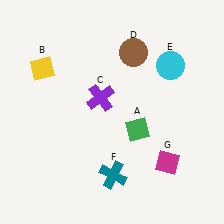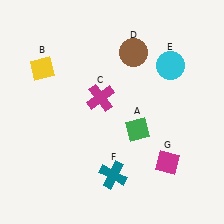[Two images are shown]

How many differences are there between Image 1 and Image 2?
There is 1 difference between the two images.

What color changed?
The cross (C) changed from purple in Image 1 to magenta in Image 2.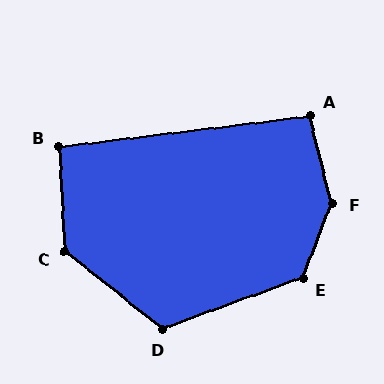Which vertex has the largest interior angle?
F, at approximately 145 degrees.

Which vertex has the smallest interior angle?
B, at approximately 94 degrees.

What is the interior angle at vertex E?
Approximately 131 degrees (obtuse).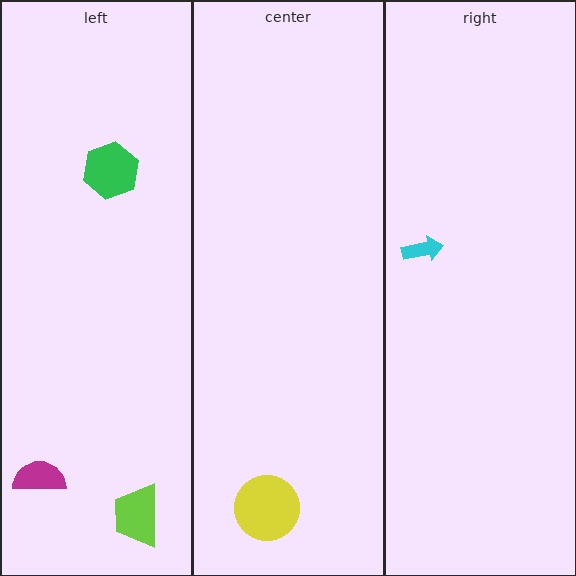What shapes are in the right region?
The cyan arrow.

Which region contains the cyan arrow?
The right region.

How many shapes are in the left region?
3.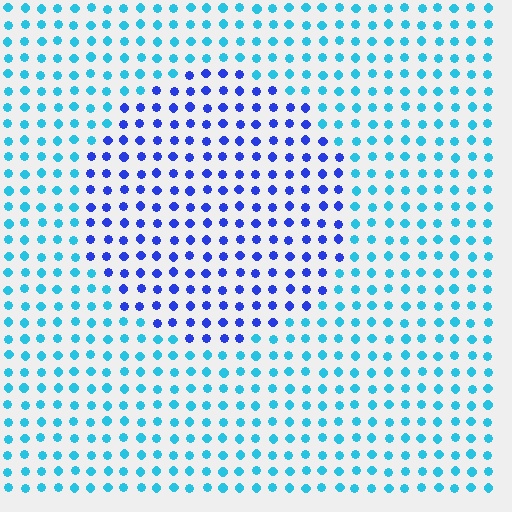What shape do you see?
I see a circle.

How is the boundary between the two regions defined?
The boundary is defined purely by a slight shift in hue (about 44 degrees). Spacing, size, and orientation are identical on both sides.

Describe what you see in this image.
The image is filled with small cyan elements in a uniform arrangement. A circle-shaped region is visible where the elements are tinted to a slightly different hue, forming a subtle color boundary.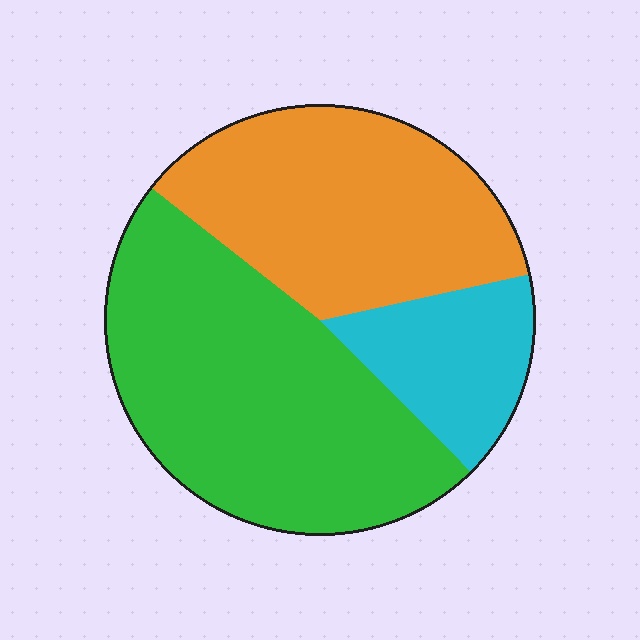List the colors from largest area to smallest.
From largest to smallest: green, orange, cyan.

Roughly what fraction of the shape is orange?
Orange covers about 35% of the shape.